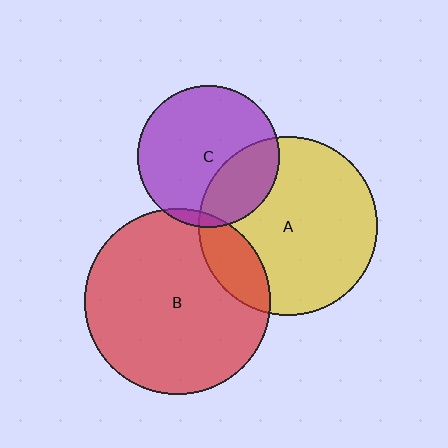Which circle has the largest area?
Circle B (red).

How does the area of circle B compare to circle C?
Approximately 1.7 times.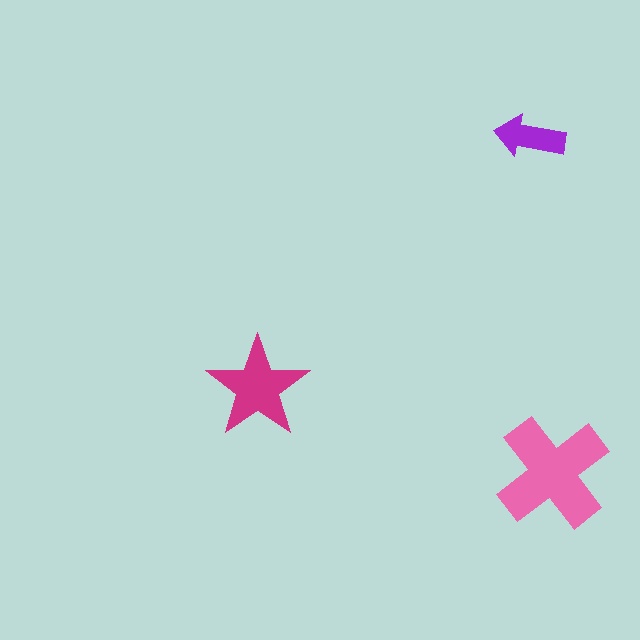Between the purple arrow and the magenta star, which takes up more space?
The magenta star.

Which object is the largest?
The pink cross.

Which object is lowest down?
The pink cross is bottommost.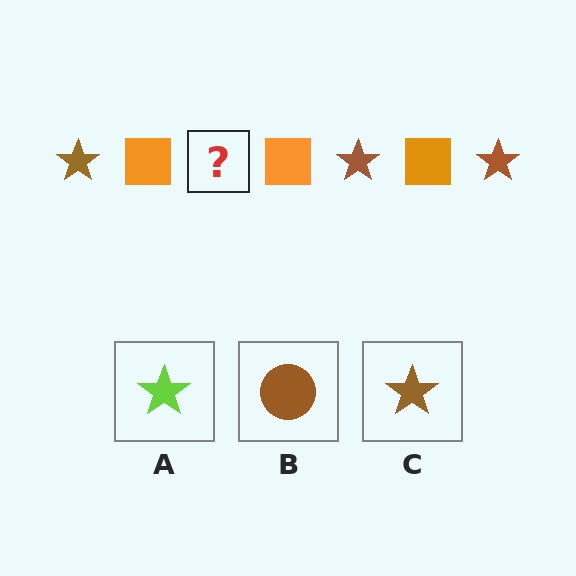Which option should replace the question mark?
Option C.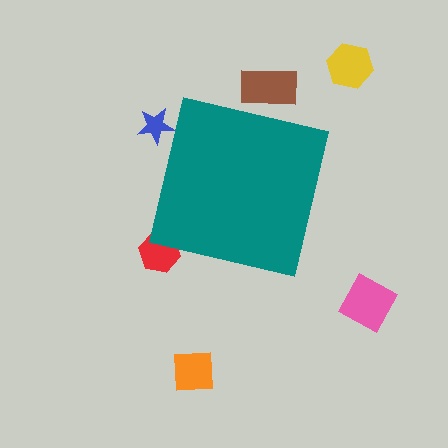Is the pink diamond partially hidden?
No, the pink diamond is fully visible.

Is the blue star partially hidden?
Yes, the blue star is partially hidden behind the teal square.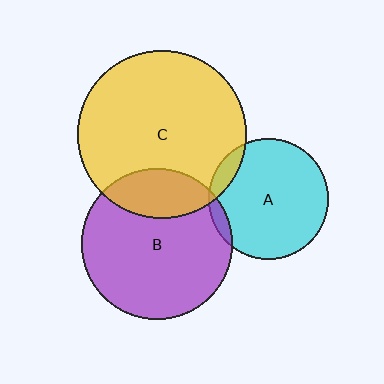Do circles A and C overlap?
Yes.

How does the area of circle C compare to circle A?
Approximately 2.0 times.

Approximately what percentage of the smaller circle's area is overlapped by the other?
Approximately 10%.